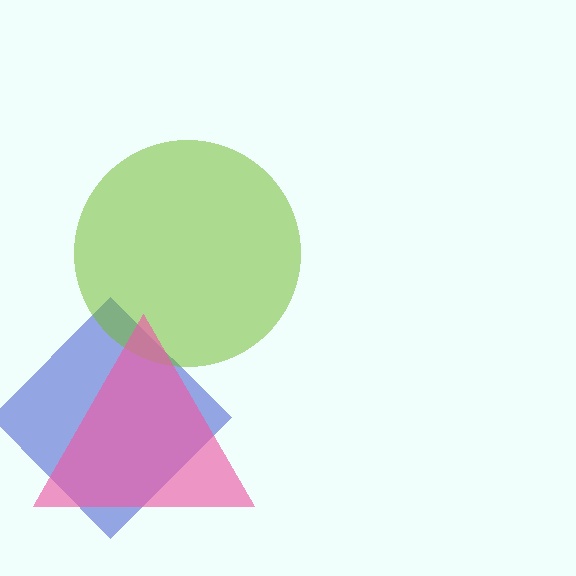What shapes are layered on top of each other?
The layered shapes are: a blue diamond, a lime circle, a pink triangle.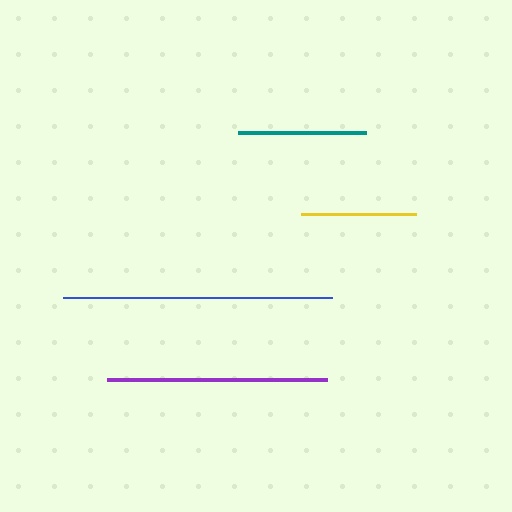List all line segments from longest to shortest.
From longest to shortest: blue, purple, teal, yellow.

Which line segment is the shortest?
The yellow line is the shortest at approximately 115 pixels.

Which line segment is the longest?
The blue line is the longest at approximately 269 pixels.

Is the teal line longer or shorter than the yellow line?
The teal line is longer than the yellow line.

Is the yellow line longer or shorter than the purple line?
The purple line is longer than the yellow line.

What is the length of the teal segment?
The teal segment is approximately 128 pixels long.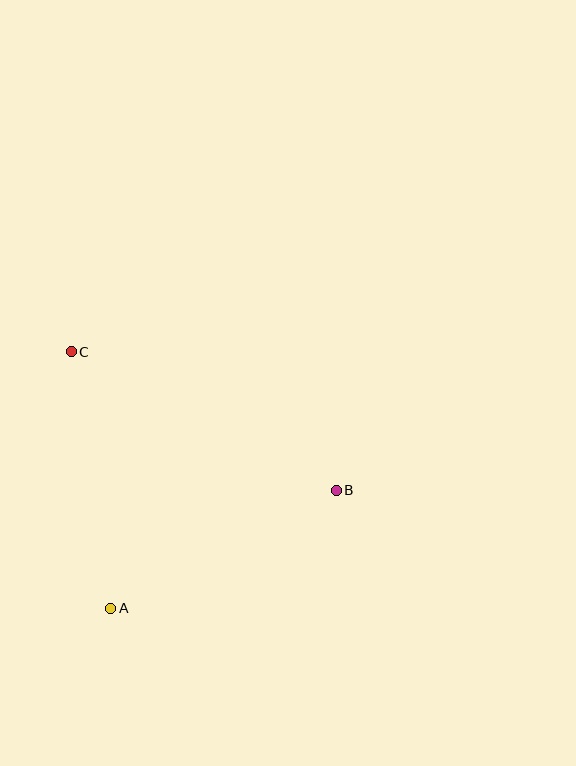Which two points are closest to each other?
Points A and B are closest to each other.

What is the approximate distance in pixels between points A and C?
The distance between A and C is approximately 260 pixels.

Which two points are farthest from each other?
Points B and C are farthest from each other.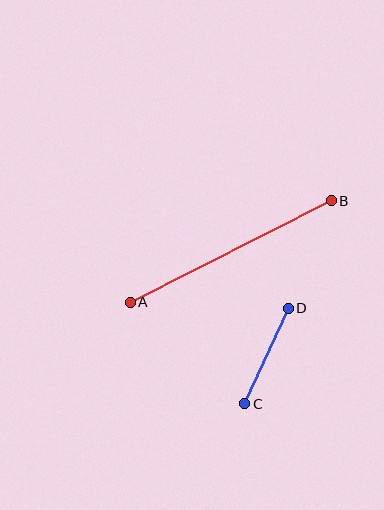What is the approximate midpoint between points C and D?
The midpoint is at approximately (266, 356) pixels.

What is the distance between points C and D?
The distance is approximately 105 pixels.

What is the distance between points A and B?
The distance is approximately 225 pixels.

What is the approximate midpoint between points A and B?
The midpoint is at approximately (231, 251) pixels.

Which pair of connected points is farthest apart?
Points A and B are farthest apart.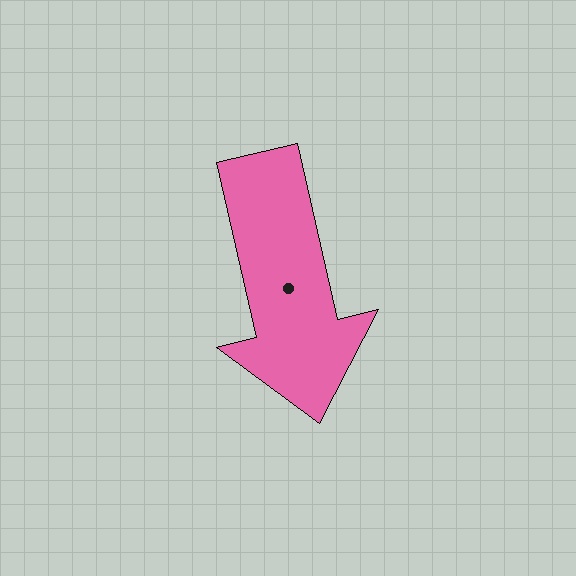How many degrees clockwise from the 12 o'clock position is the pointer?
Approximately 167 degrees.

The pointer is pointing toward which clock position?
Roughly 6 o'clock.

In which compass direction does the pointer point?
South.